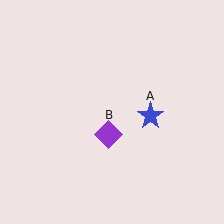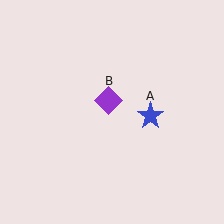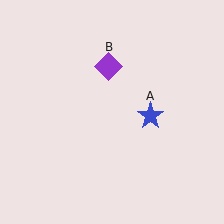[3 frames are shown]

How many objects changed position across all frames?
1 object changed position: purple diamond (object B).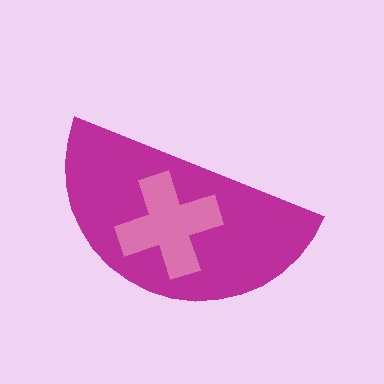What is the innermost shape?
The pink cross.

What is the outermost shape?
The magenta semicircle.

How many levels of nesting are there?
2.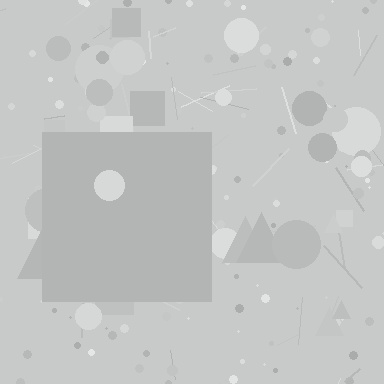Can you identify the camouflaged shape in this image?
The camouflaged shape is a square.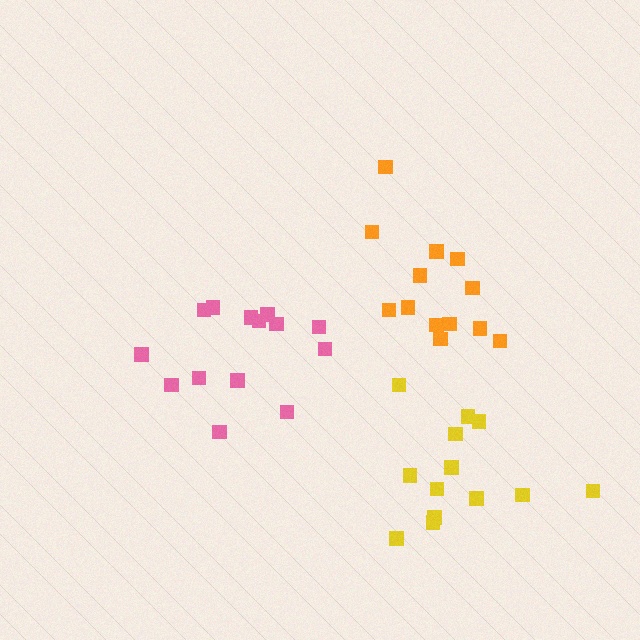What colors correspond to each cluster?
The clusters are colored: orange, yellow, pink.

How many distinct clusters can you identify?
There are 3 distinct clusters.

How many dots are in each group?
Group 1: 13 dots, Group 2: 13 dots, Group 3: 14 dots (40 total).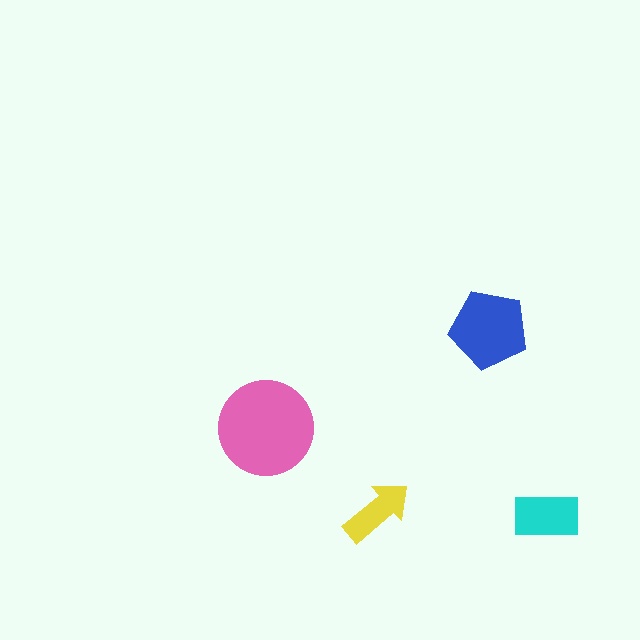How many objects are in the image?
There are 4 objects in the image.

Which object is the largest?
The pink circle.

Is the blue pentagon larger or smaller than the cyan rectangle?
Larger.